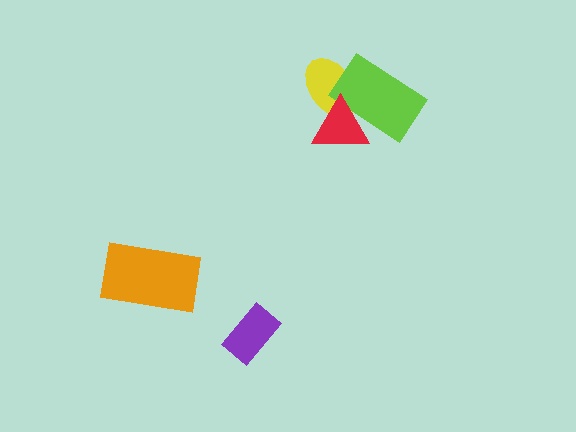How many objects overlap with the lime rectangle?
2 objects overlap with the lime rectangle.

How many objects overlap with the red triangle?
2 objects overlap with the red triangle.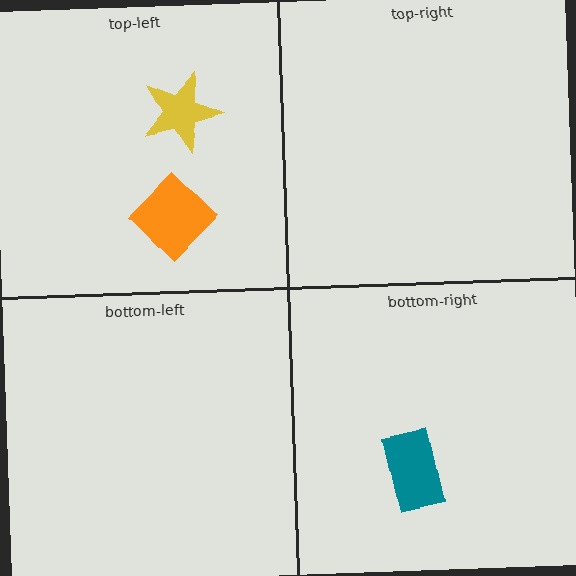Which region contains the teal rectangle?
The bottom-right region.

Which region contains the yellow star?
The top-left region.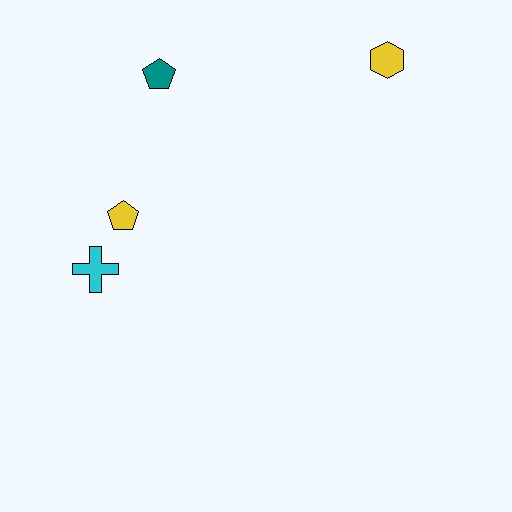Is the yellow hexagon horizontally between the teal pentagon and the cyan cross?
No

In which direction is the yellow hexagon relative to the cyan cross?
The yellow hexagon is to the right of the cyan cross.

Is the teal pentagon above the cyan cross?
Yes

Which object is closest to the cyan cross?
The yellow pentagon is closest to the cyan cross.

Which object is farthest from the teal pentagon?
The yellow hexagon is farthest from the teal pentagon.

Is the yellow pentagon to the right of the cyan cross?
Yes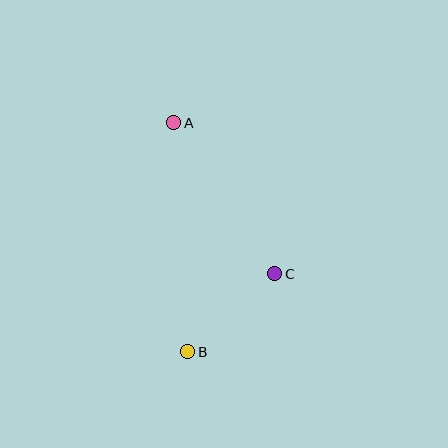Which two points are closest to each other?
Points B and C are closest to each other.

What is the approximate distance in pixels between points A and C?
The distance between A and C is approximately 181 pixels.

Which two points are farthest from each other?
Points A and B are farthest from each other.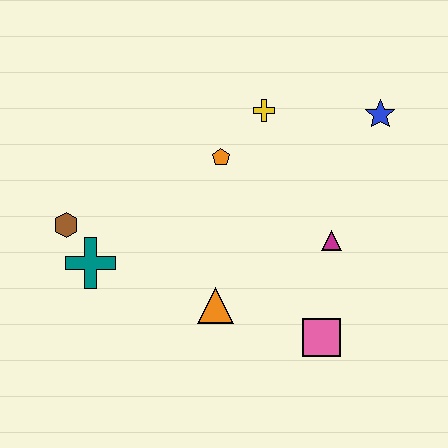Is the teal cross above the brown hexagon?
No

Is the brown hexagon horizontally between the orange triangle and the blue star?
No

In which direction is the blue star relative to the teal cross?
The blue star is to the right of the teal cross.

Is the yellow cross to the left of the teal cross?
No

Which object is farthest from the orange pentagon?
The pink square is farthest from the orange pentagon.